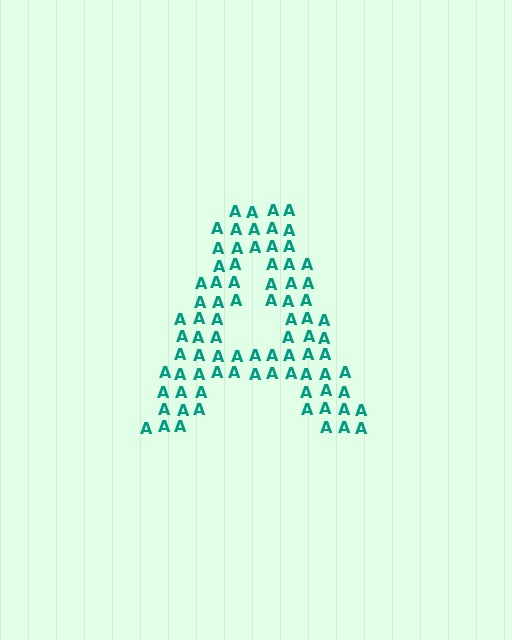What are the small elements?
The small elements are letter A's.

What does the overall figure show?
The overall figure shows the letter A.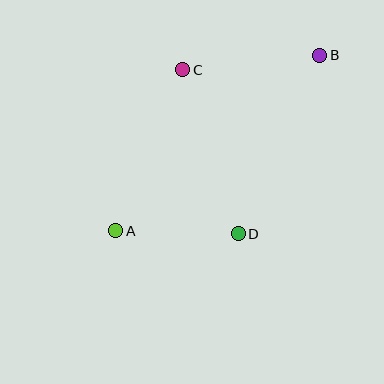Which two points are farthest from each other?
Points A and B are farthest from each other.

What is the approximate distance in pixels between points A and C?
The distance between A and C is approximately 174 pixels.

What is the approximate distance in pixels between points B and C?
The distance between B and C is approximately 138 pixels.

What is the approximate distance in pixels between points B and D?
The distance between B and D is approximately 196 pixels.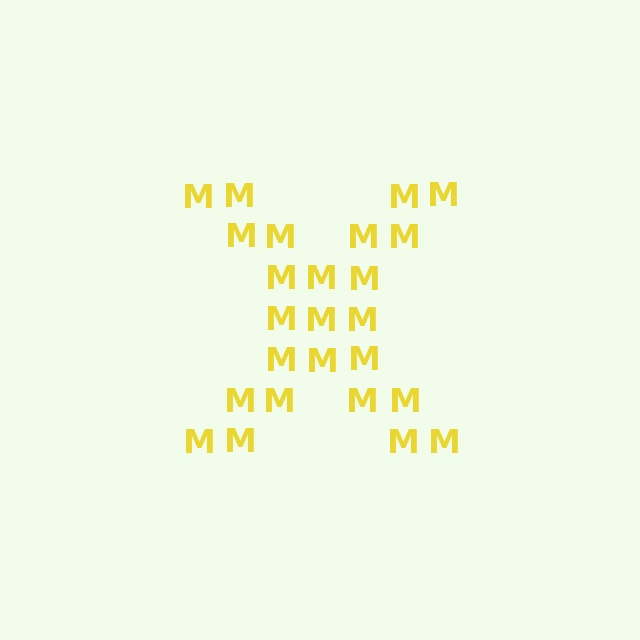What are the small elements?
The small elements are letter M's.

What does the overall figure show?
The overall figure shows the letter X.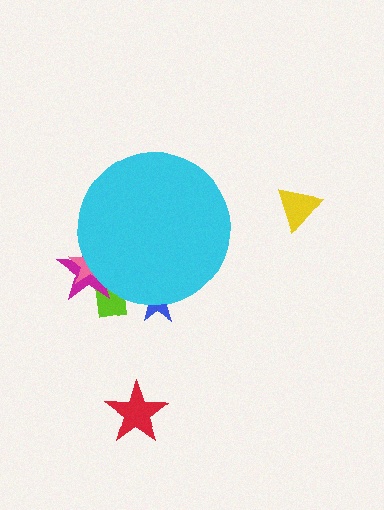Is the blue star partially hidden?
Yes, the blue star is partially hidden behind the cyan circle.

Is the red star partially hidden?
No, the red star is fully visible.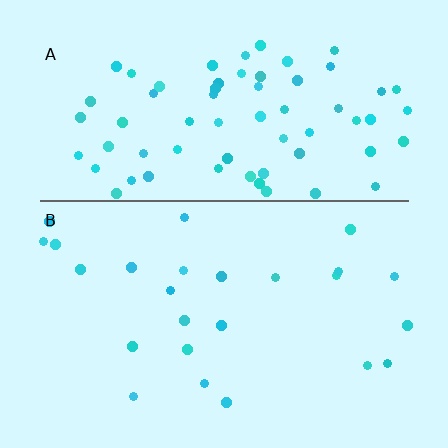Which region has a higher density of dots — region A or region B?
A (the top).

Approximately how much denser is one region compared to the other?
Approximately 2.8× — region A over region B.